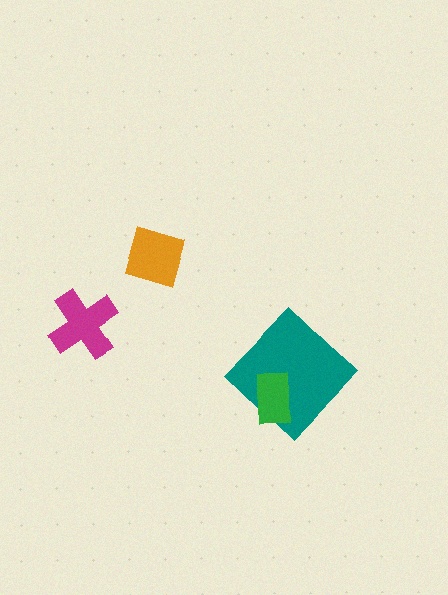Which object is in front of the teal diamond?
The green rectangle is in front of the teal diamond.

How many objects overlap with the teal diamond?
1 object overlaps with the teal diamond.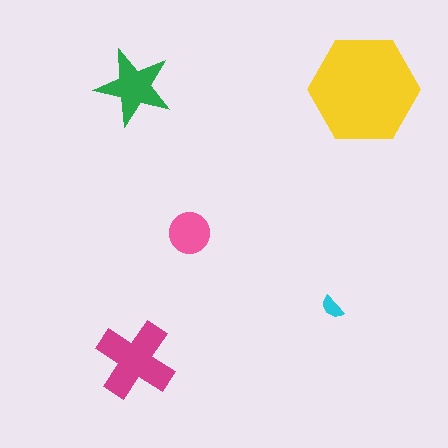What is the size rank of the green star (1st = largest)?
3rd.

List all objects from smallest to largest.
The cyan semicircle, the pink circle, the green star, the magenta cross, the yellow hexagon.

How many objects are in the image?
There are 5 objects in the image.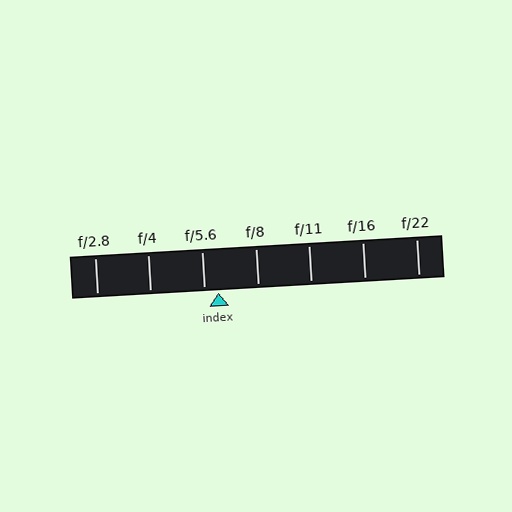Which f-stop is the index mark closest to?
The index mark is closest to f/5.6.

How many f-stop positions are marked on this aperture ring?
There are 7 f-stop positions marked.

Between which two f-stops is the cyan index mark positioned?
The index mark is between f/5.6 and f/8.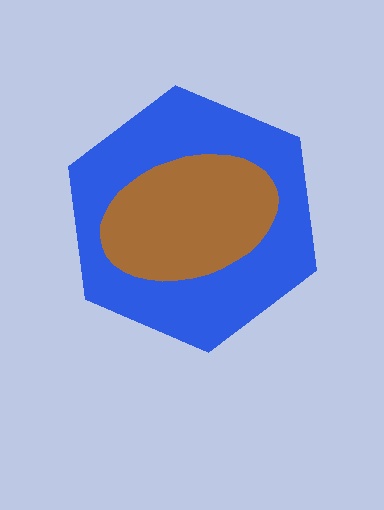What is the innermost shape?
The brown ellipse.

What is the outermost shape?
The blue hexagon.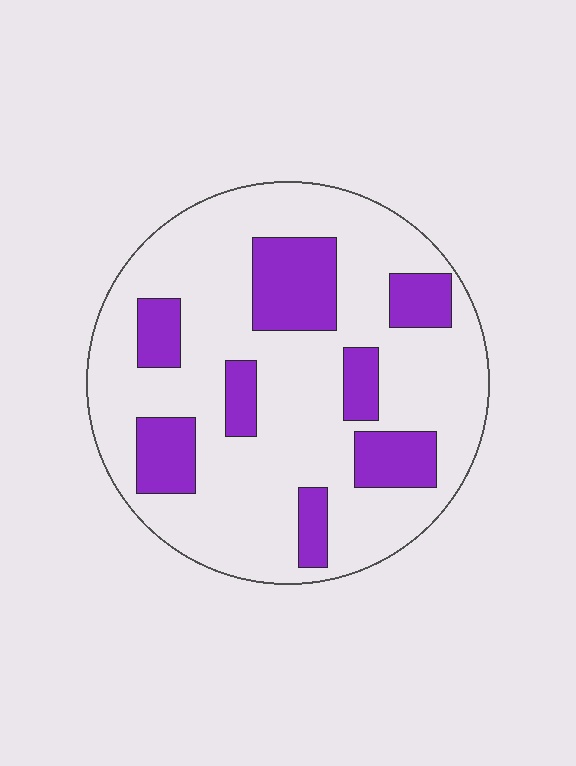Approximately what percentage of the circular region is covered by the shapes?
Approximately 25%.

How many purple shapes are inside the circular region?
8.